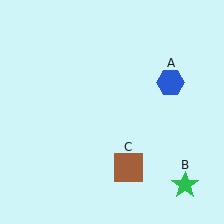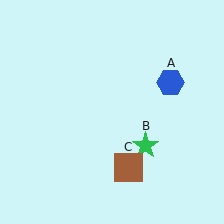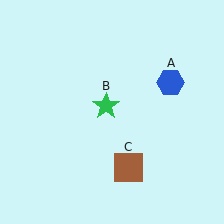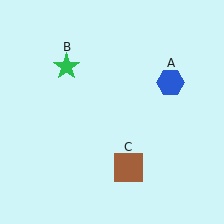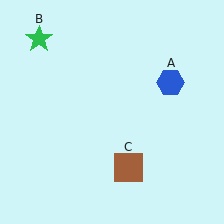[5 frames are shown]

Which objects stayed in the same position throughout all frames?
Blue hexagon (object A) and brown square (object C) remained stationary.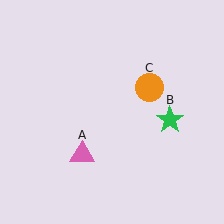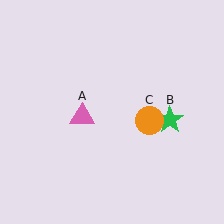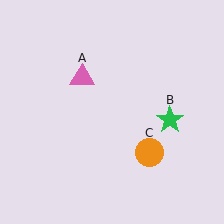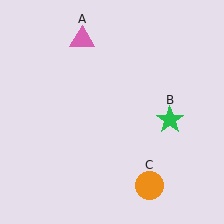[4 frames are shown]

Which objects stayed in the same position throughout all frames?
Green star (object B) remained stationary.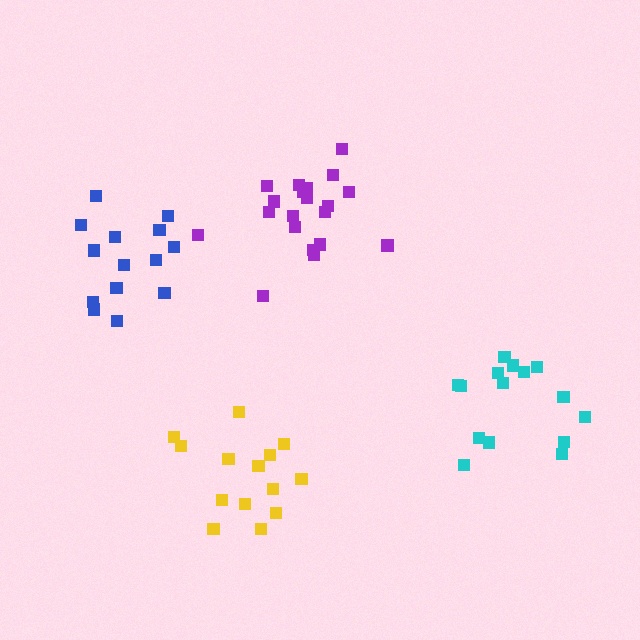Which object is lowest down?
The yellow cluster is bottommost.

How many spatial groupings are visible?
There are 4 spatial groupings.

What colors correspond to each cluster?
The clusters are colored: yellow, purple, cyan, blue.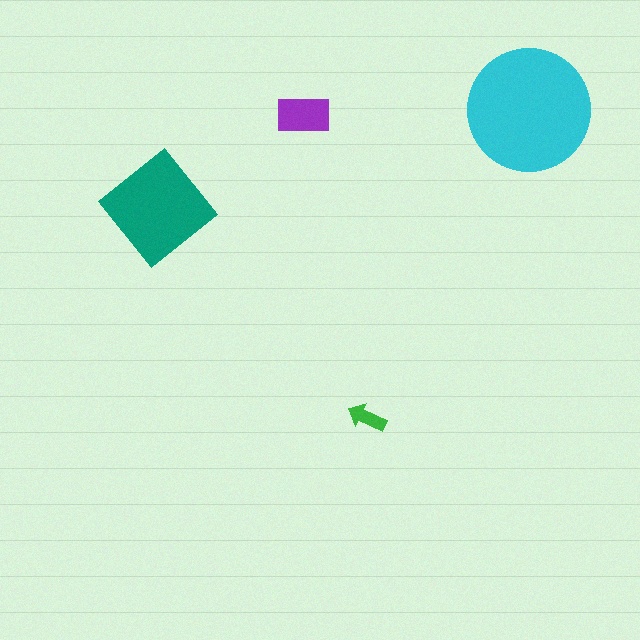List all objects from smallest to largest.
The green arrow, the purple rectangle, the teal diamond, the cyan circle.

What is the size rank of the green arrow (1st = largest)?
4th.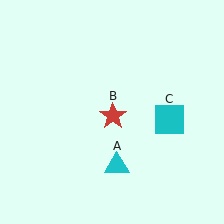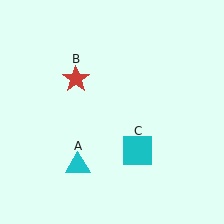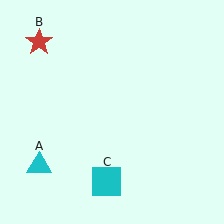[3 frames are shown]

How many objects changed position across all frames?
3 objects changed position: cyan triangle (object A), red star (object B), cyan square (object C).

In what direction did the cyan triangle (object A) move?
The cyan triangle (object A) moved left.